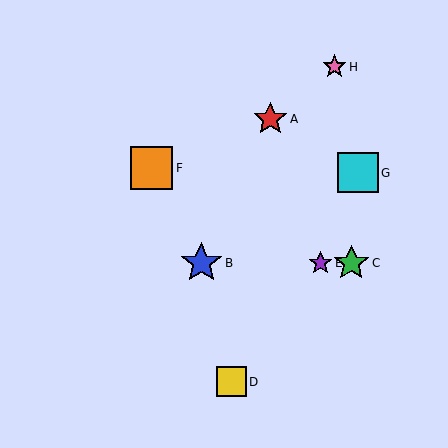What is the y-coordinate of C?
Object C is at y≈263.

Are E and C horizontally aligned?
Yes, both are at y≈263.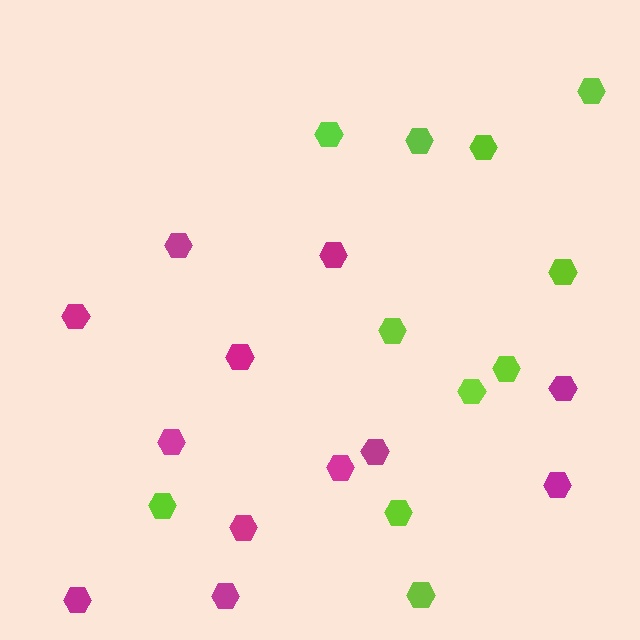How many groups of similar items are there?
There are 2 groups: one group of magenta hexagons (12) and one group of lime hexagons (11).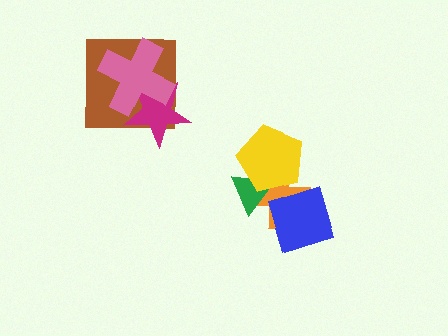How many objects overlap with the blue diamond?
1 object overlaps with the blue diamond.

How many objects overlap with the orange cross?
3 objects overlap with the orange cross.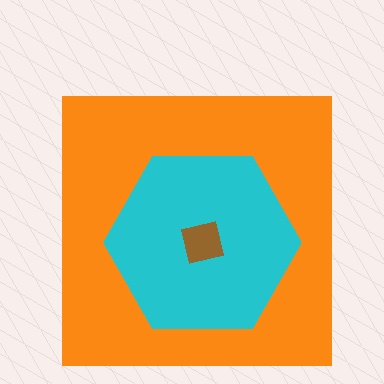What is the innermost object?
The brown square.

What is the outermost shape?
The orange square.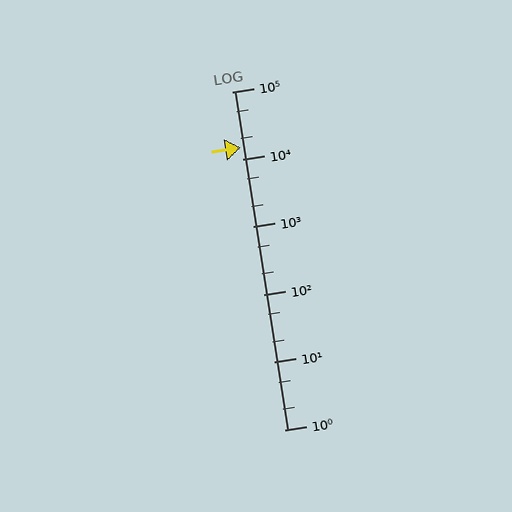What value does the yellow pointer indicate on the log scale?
The pointer indicates approximately 15000.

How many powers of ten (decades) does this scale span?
The scale spans 5 decades, from 1 to 100000.